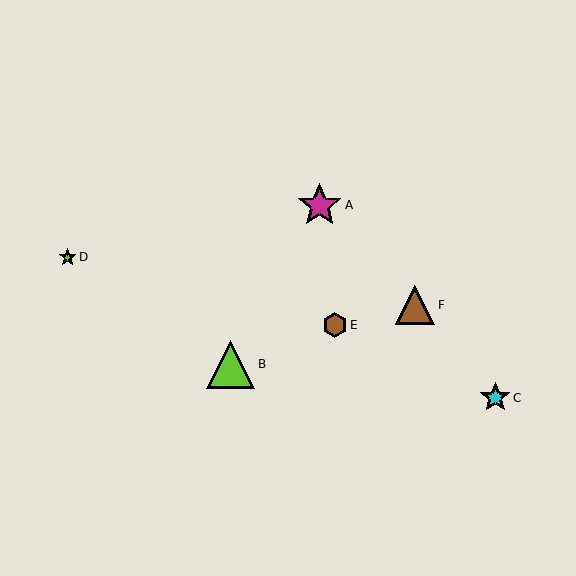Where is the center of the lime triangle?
The center of the lime triangle is at (231, 364).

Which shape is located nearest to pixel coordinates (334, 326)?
The brown hexagon (labeled E) at (335, 325) is nearest to that location.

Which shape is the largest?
The lime triangle (labeled B) is the largest.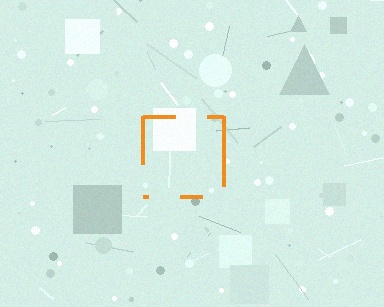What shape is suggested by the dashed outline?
The dashed outline suggests a square.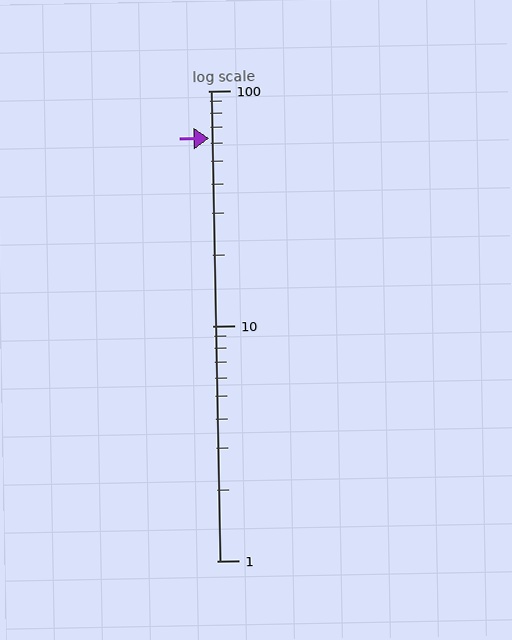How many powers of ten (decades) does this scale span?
The scale spans 2 decades, from 1 to 100.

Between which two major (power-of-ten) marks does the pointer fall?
The pointer is between 10 and 100.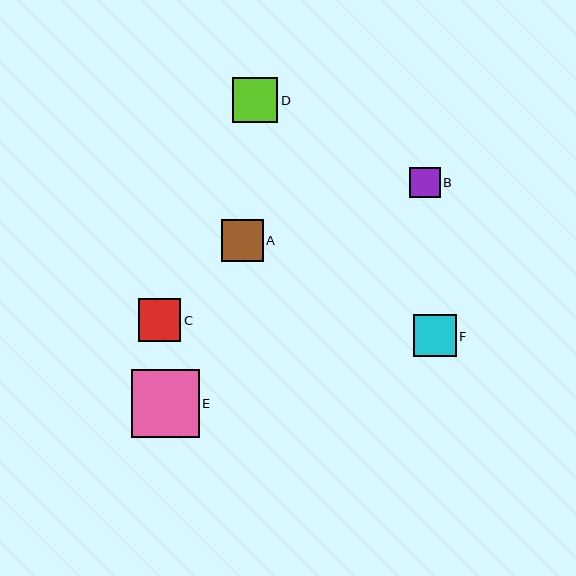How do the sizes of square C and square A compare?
Square C and square A are approximately the same size.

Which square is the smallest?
Square B is the smallest with a size of approximately 30 pixels.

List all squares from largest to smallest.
From largest to smallest: E, D, F, C, A, B.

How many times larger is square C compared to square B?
Square C is approximately 1.4 times the size of square B.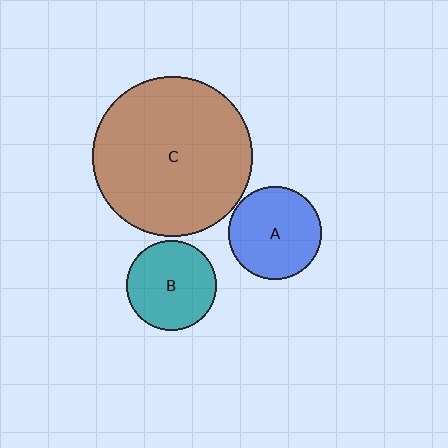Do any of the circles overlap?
No, none of the circles overlap.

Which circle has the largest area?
Circle C (brown).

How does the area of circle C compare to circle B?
Approximately 3.1 times.